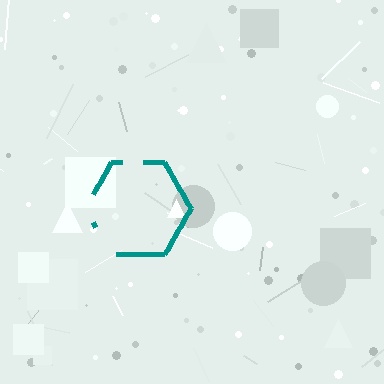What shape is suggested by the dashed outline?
The dashed outline suggests a hexagon.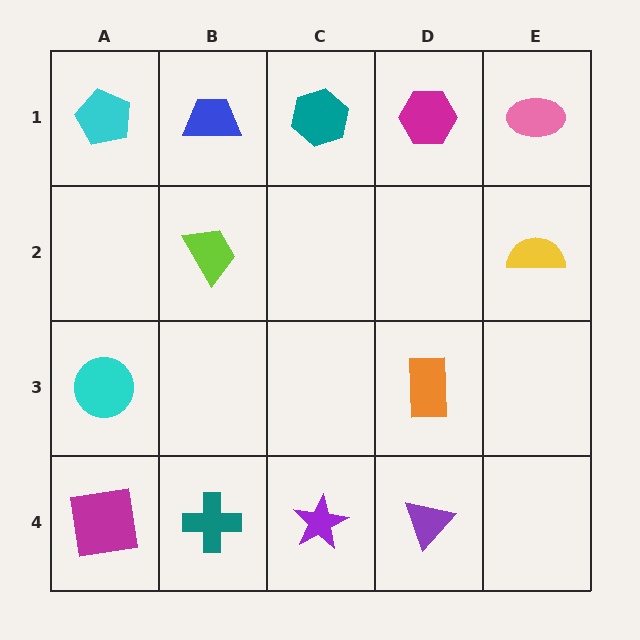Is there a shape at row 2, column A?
No, that cell is empty.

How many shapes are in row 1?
5 shapes.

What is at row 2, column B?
A lime trapezoid.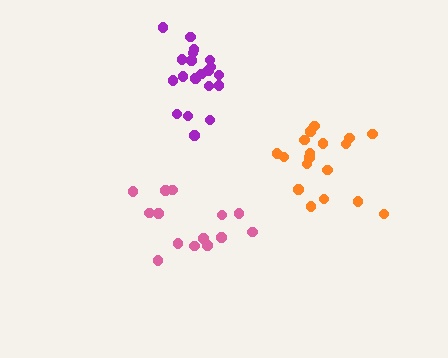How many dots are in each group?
Group 1: 20 dots, Group 2: 18 dots, Group 3: 14 dots (52 total).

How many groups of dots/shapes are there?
There are 3 groups.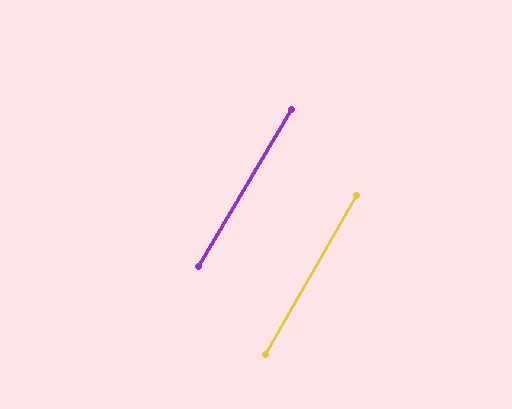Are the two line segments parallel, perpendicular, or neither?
Parallel — their directions differ by only 1.0°.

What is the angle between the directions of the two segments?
Approximately 1 degree.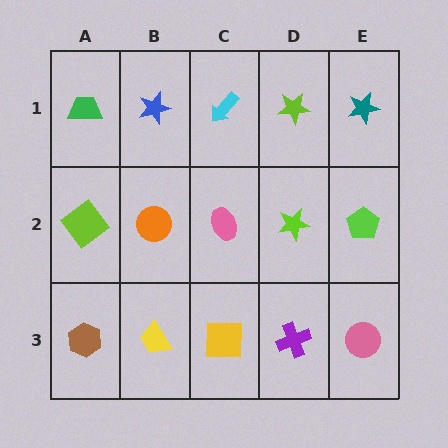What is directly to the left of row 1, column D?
A cyan arrow.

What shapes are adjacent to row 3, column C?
A pink ellipse (row 2, column C), a yellow trapezoid (row 3, column B), a purple cross (row 3, column D).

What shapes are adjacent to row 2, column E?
A teal star (row 1, column E), a pink circle (row 3, column E), a lime star (row 2, column D).